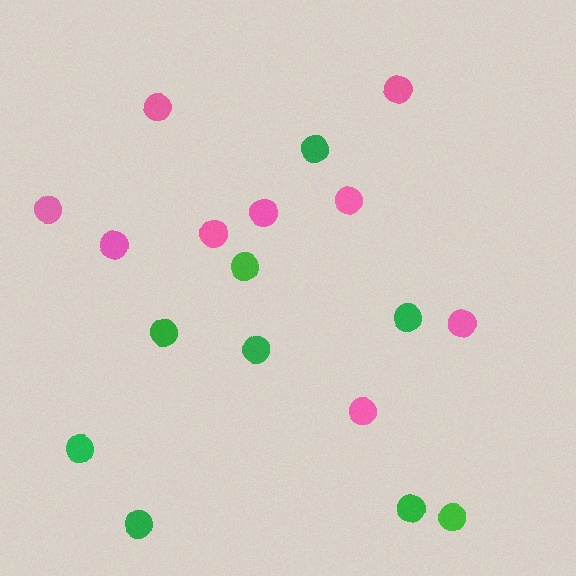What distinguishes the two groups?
There are 2 groups: one group of pink circles (9) and one group of green circles (9).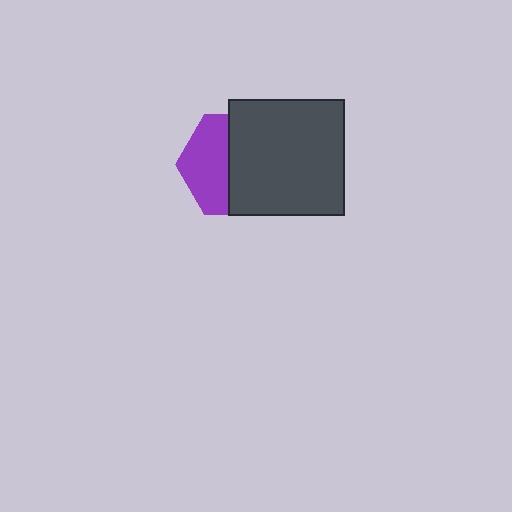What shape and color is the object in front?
The object in front is a dark gray square.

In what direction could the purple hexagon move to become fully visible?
The purple hexagon could move left. That would shift it out from behind the dark gray square entirely.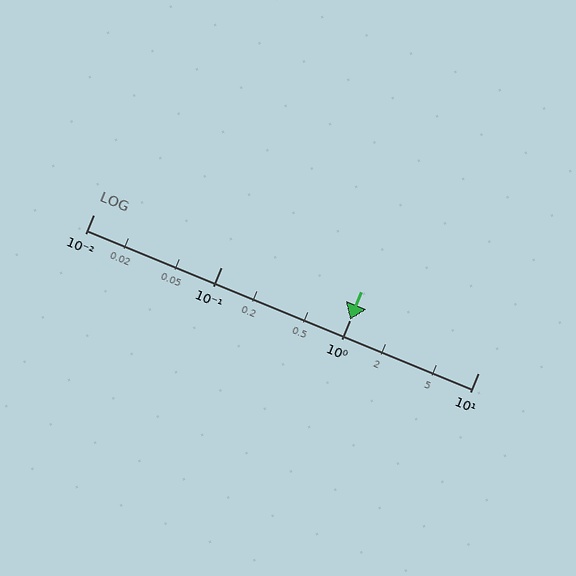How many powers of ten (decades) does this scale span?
The scale spans 3 decades, from 0.01 to 10.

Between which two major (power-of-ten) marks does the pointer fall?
The pointer is between 1 and 10.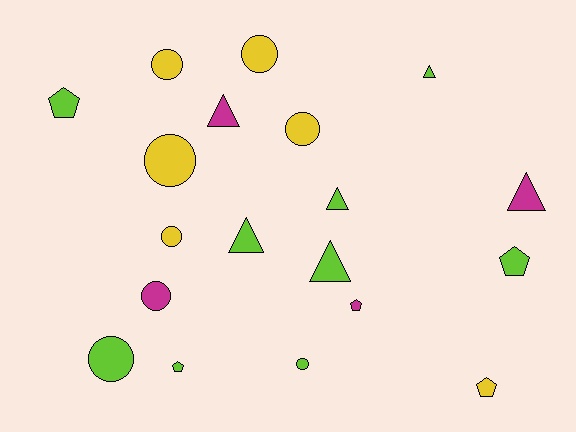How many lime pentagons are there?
There are 3 lime pentagons.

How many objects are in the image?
There are 19 objects.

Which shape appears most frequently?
Circle, with 8 objects.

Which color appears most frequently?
Lime, with 9 objects.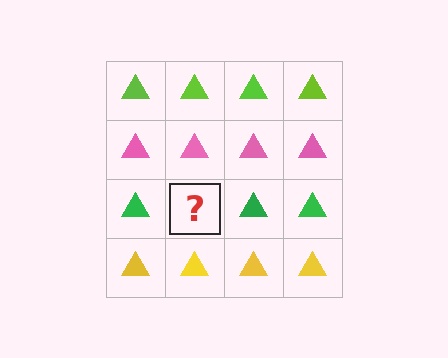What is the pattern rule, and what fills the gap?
The rule is that each row has a consistent color. The gap should be filled with a green triangle.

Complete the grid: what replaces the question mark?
The question mark should be replaced with a green triangle.